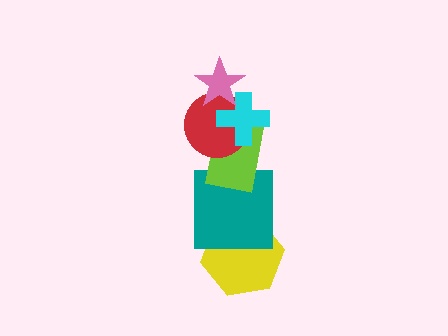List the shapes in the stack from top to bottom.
From top to bottom: the pink star, the cyan cross, the red circle, the lime rectangle, the teal square, the yellow hexagon.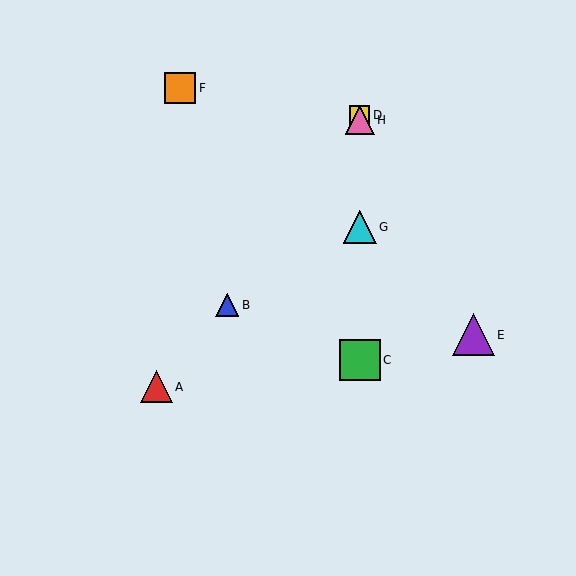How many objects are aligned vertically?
4 objects (C, D, G, H) are aligned vertically.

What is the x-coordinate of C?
Object C is at x≈360.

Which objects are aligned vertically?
Objects C, D, G, H are aligned vertically.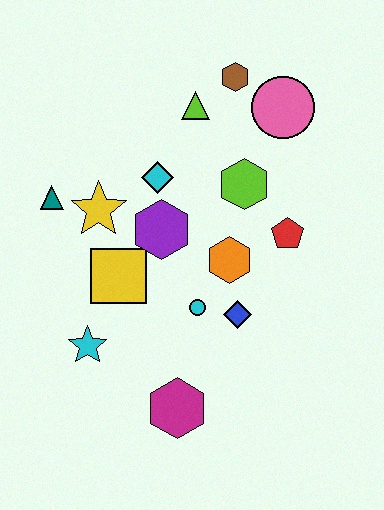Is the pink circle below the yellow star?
No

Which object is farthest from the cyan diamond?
The magenta hexagon is farthest from the cyan diamond.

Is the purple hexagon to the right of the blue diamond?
No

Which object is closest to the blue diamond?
The cyan circle is closest to the blue diamond.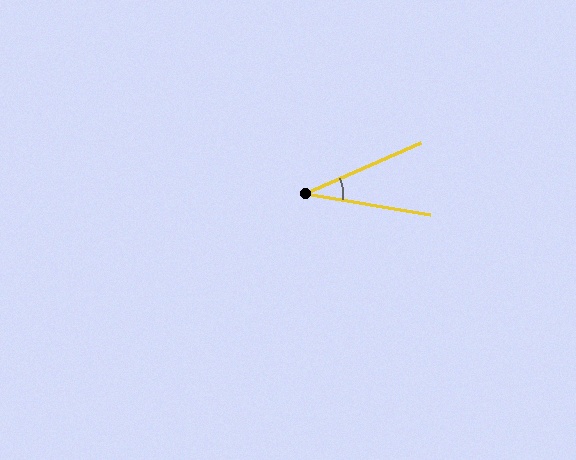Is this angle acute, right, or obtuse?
It is acute.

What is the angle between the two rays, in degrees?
Approximately 33 degrees.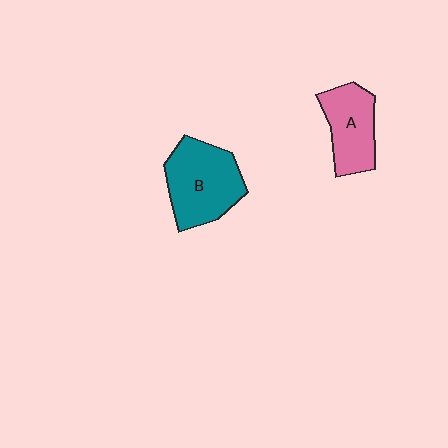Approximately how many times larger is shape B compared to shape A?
Approximately 1.3 times.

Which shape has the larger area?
Shape B (teal).